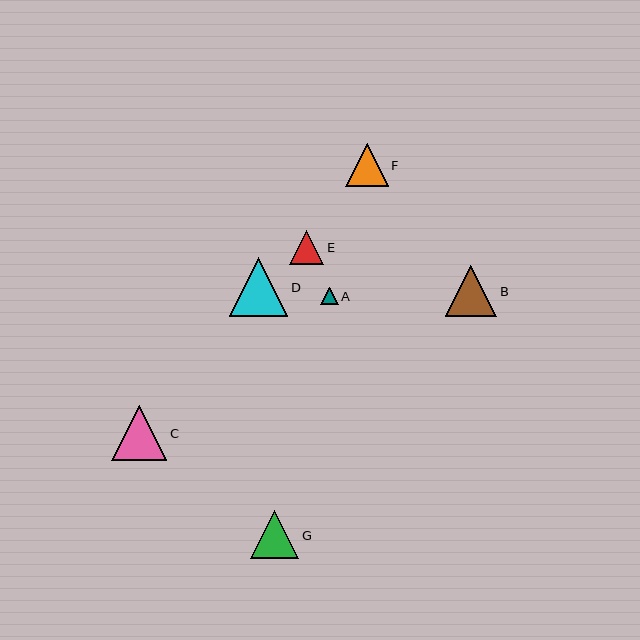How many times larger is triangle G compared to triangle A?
Triangle G is approximately 2.8 times the size of triangle A.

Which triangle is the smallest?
Triangle A is the smallest with a size of approximately 17 pixels.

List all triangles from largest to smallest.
From largest to smallest: D, C, B, G, F, E, A.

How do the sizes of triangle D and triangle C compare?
Triangle D and triangle C are approximately the same size.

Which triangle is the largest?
Triangle D is the largest with a size of approximately 59 pixels.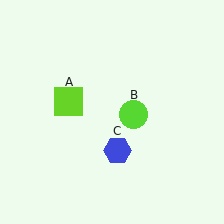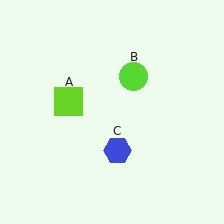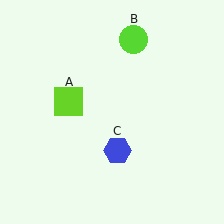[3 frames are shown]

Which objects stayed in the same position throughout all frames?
Lime square (object A) and blue hexagon (object C) remained stationary.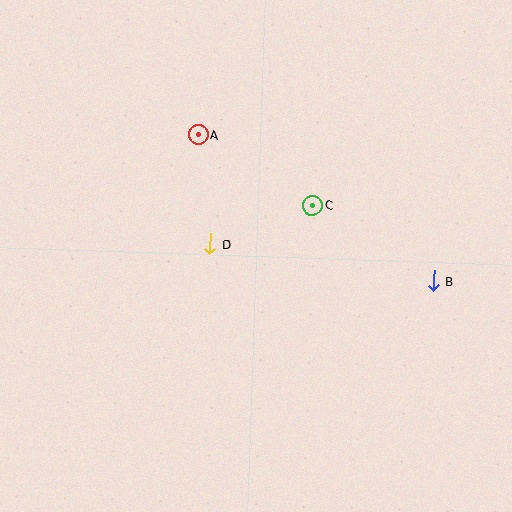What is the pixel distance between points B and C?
The distance between B and C is 142 pixels.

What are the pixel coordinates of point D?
Point D is at (210, 244).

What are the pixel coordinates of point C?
Point C is at (312, 205).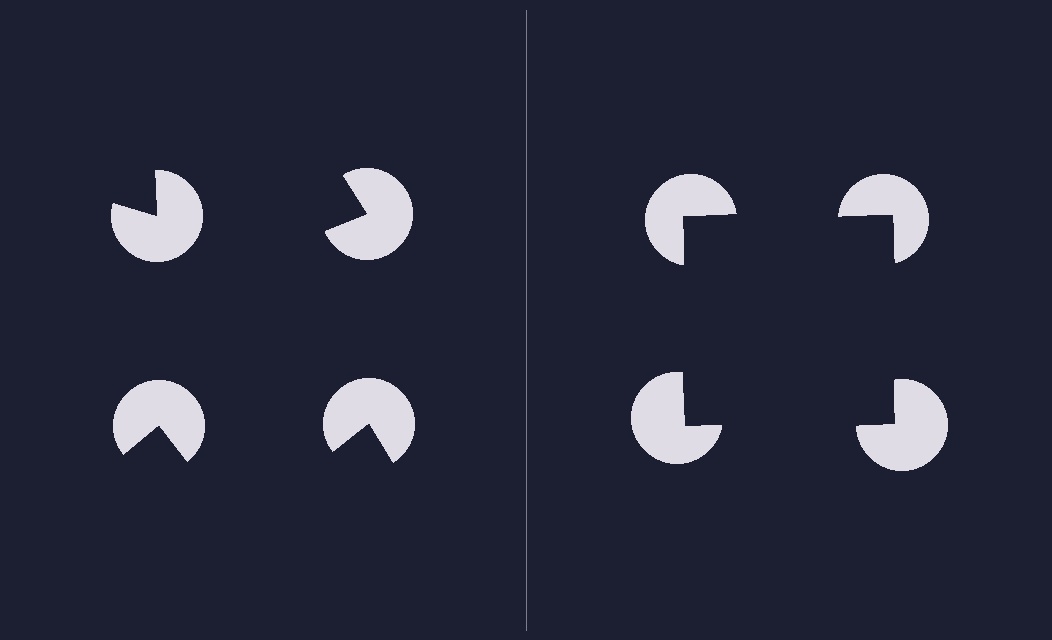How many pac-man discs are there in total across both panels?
8 — 4 on each side.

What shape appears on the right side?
An illusory square.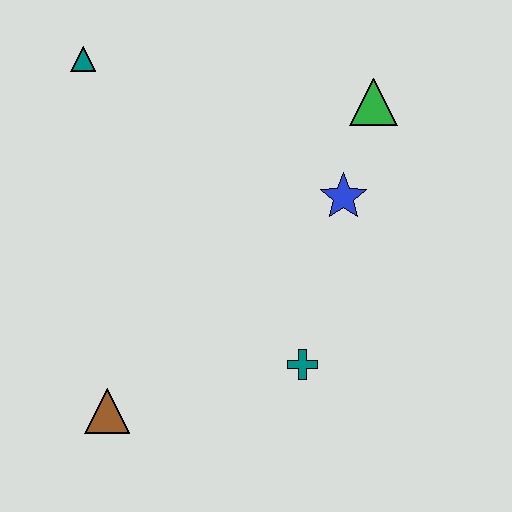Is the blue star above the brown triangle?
Yes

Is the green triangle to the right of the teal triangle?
Yes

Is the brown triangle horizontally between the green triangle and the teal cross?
No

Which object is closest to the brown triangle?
The teal cross is closest to the brown triangle.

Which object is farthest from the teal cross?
The teal triangle is farthest from the teal cross.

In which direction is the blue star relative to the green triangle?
The blue star is below the green triangle.